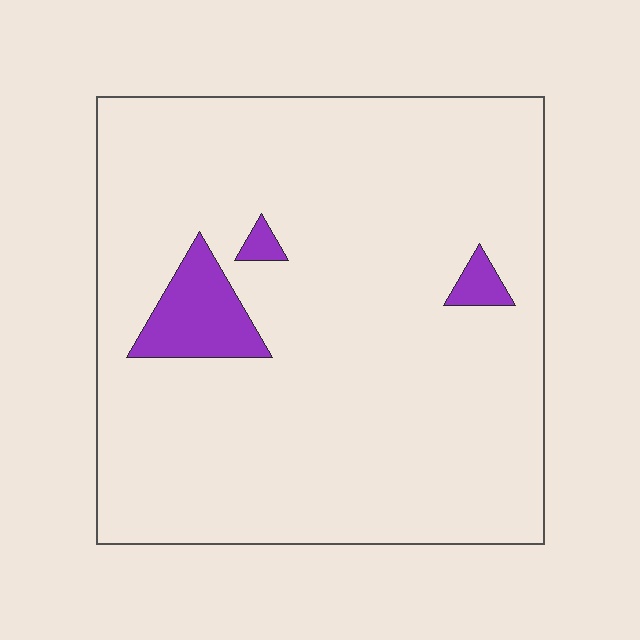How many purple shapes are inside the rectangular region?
3.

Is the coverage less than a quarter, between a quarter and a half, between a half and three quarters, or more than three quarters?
Less than a quarter.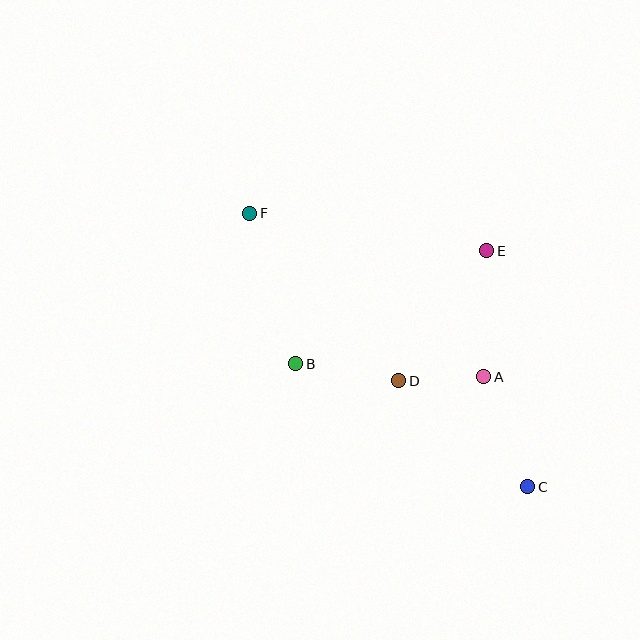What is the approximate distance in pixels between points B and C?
The distance between B and C is approximately 263 pixels.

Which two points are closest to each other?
Points A and D are closest to each other.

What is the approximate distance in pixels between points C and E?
The distance between C and E is approximately 240 pixels.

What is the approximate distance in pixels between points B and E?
The distance between B and E is approximately 222 pixels.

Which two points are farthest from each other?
Points C and F are farthest from each other.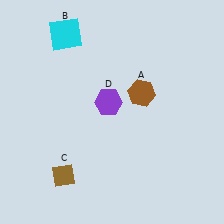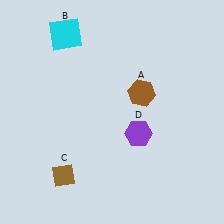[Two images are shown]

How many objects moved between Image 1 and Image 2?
1 object moved between the two images.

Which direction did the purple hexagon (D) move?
The purple hexagon (D) moved down.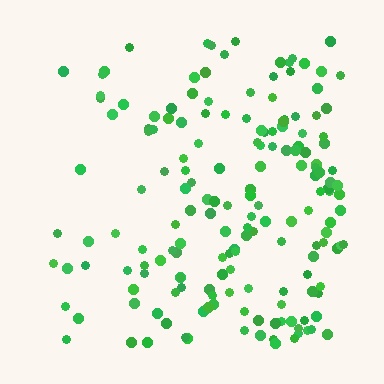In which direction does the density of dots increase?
From left to right, with the right side densest.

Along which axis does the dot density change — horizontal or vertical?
Horizontal.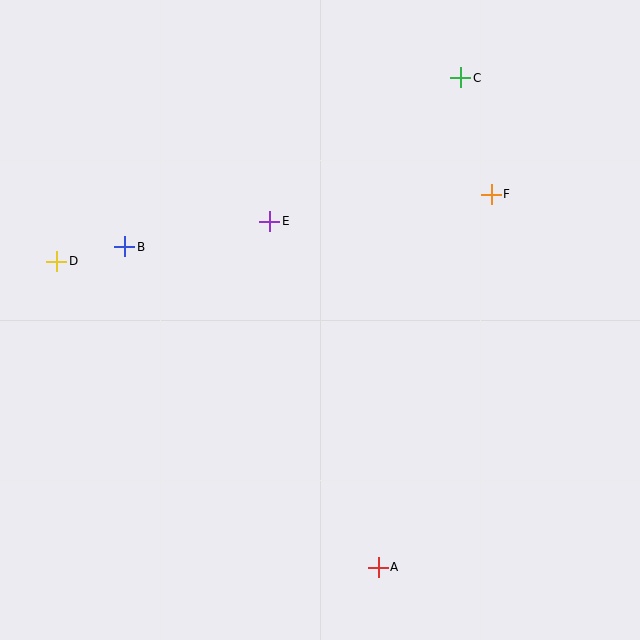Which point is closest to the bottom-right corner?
Point A is closest to the bottom-right corner.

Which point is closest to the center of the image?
Point E at (270, 221) is closest to the center.